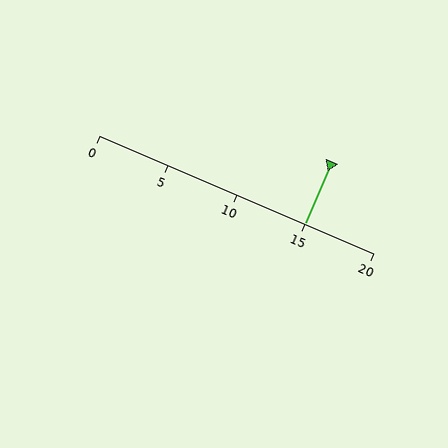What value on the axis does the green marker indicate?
The marker indicates approximately 15.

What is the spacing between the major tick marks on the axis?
The major ticks are spaced 5 apart.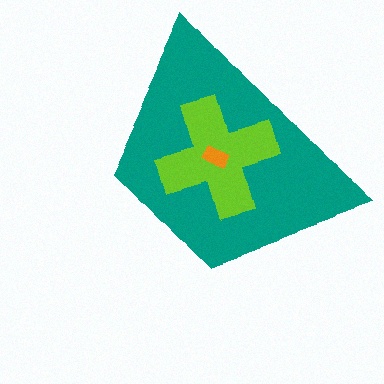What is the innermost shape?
The orange rectangle.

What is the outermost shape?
The teal trapezoid.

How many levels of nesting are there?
3.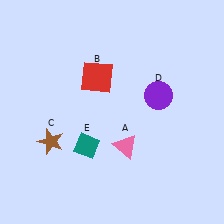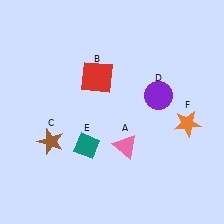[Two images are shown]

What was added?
An orange star (F) was added in Image 2.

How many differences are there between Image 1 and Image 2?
There is 1 difference between the two images.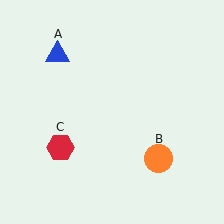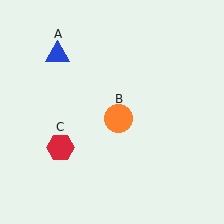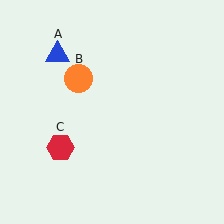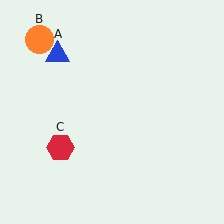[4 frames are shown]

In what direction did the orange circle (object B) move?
The orange circle (object B) moved up and to the left.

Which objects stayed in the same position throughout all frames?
Blue triangle (object A) and red hexagon (object C) remained stationary.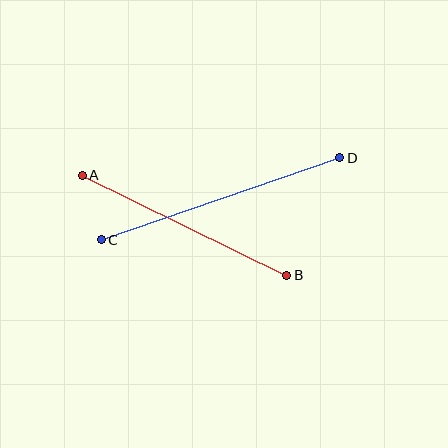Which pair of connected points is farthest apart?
Points C and D are farthest apart.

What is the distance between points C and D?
The distance is approximately 252 pixels.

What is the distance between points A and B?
The distance is approximately 228 pixels.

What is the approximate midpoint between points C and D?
The midpoint is at approximately (220, 199) pixels.